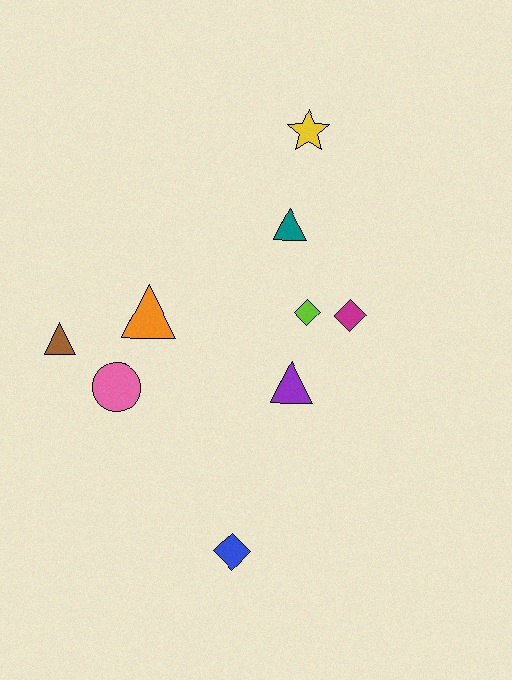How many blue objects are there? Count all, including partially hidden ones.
There is 1 blue object.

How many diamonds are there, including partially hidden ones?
There are 3 diamonds.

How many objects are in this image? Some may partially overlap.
There are 9 objects.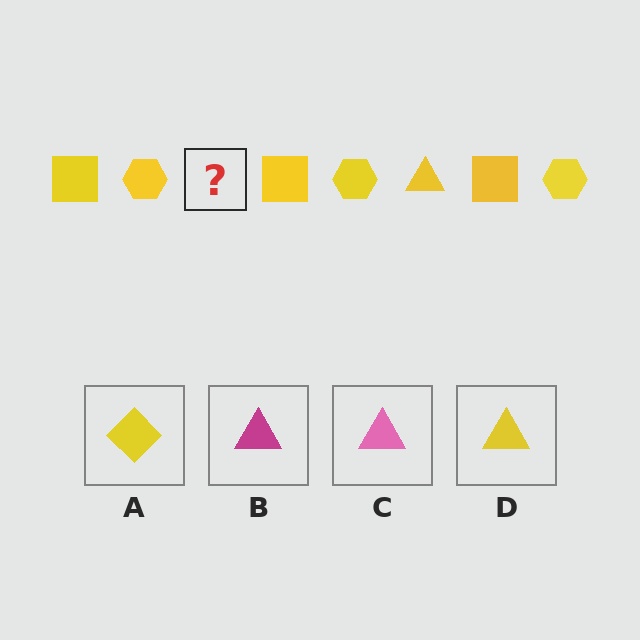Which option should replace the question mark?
Option D.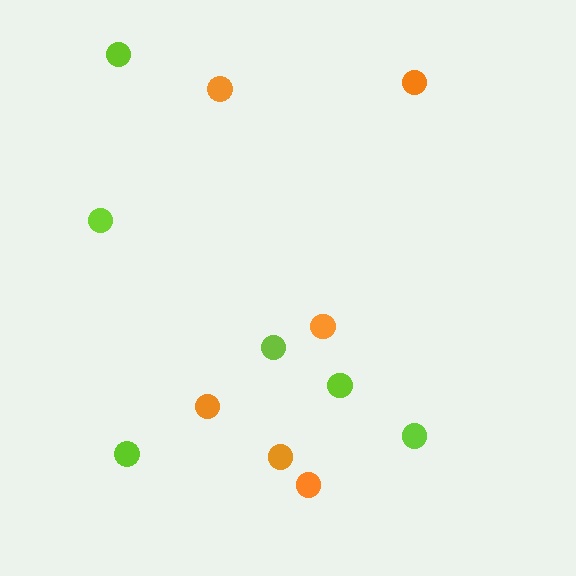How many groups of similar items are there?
There are 2 groups: one group of orange circles (6) and one group of lime circles (6).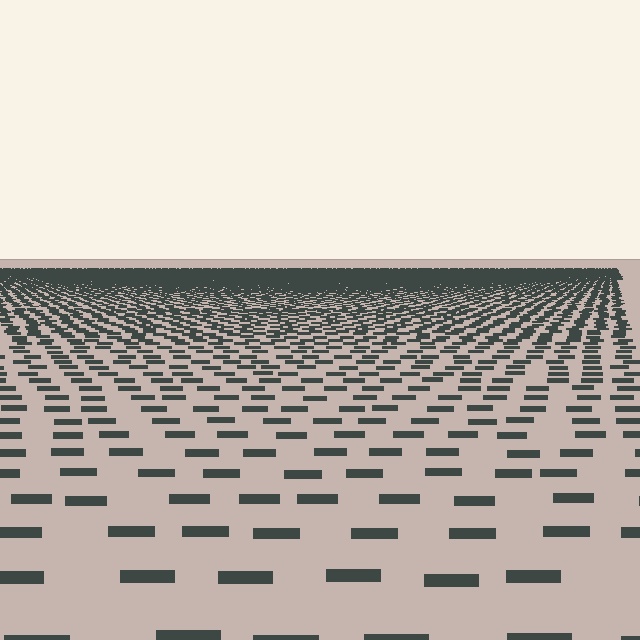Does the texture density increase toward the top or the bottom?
Density increases toward the top.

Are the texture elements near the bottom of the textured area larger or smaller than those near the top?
Larger. Near the bottom, elements are closer to the viewer and appear at a bigger on-screen size.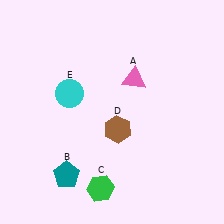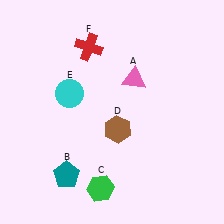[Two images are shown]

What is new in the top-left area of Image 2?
A red cross (F) was added in the top-left area of Image 2.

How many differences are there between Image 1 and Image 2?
There is 1 difference between the two images.